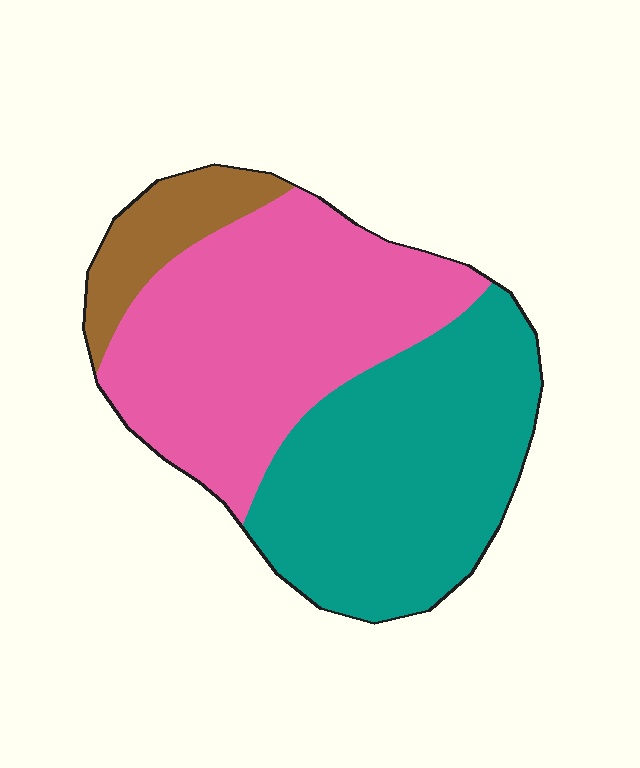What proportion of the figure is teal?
Teal takes up between a quarter and a half of the figure.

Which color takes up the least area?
Brown, at roughly 10%.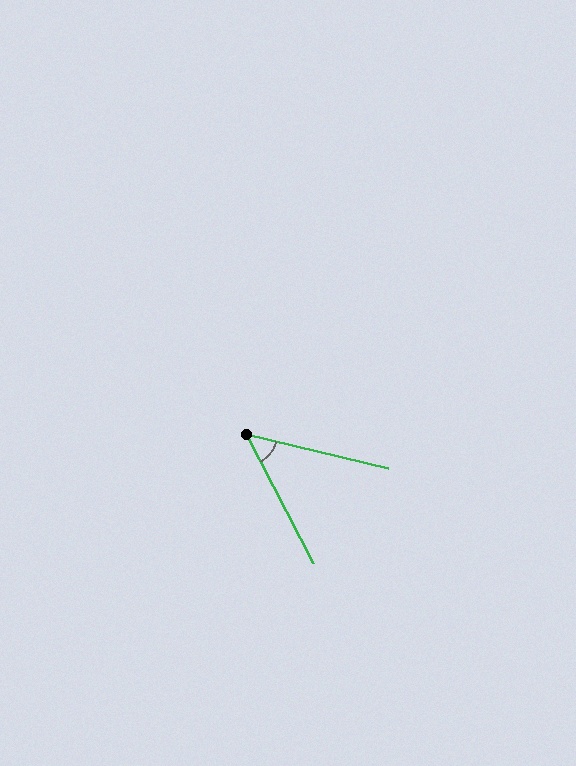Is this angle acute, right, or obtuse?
It is acute.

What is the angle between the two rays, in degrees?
Approximately 49 degrees.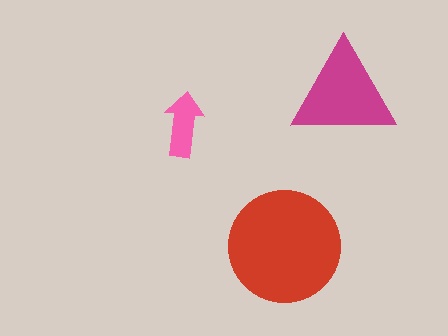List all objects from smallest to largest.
The pink arrow, the magenta triangle, the red circle.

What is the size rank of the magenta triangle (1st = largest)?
2nd.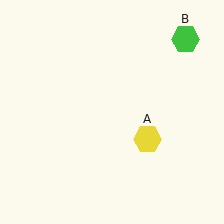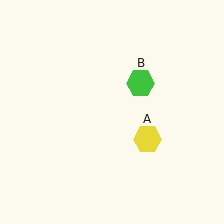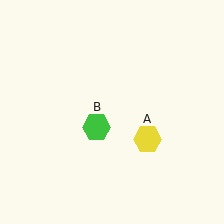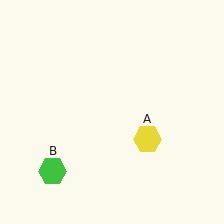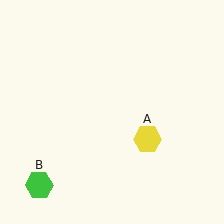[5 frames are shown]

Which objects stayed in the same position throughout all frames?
Yellow hexagon (object A) remained stationary.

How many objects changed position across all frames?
1 object changed position: green hexagon (object B).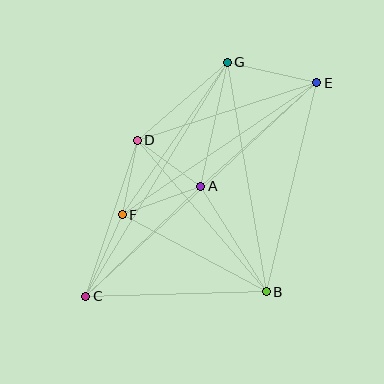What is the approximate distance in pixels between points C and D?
The distance between C and D is approximately 164 pixels.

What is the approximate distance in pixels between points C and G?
The distance between C and G is approximately 273 pixels.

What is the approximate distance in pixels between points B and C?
The distance between B and C is approximately 180 pixels.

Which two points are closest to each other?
Points D and F are closest to each other.